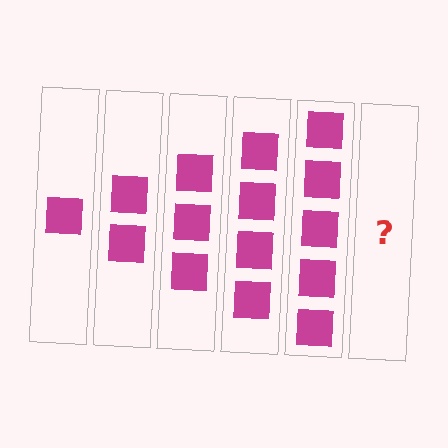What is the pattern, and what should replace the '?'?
The pattern is that each step adds one more square. The '?' should be 6 squares.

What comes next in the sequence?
The next element should be 6 squares.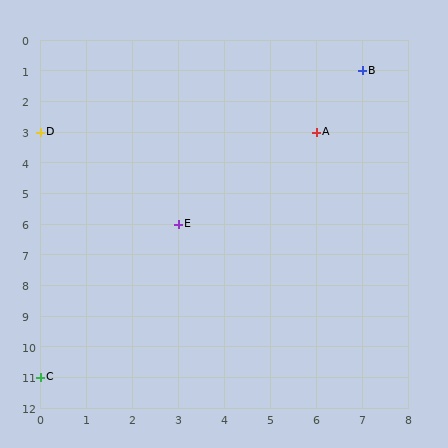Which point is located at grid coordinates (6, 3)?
Point A is at (6, 3).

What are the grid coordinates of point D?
Point D is at grid coordinates (0, 3).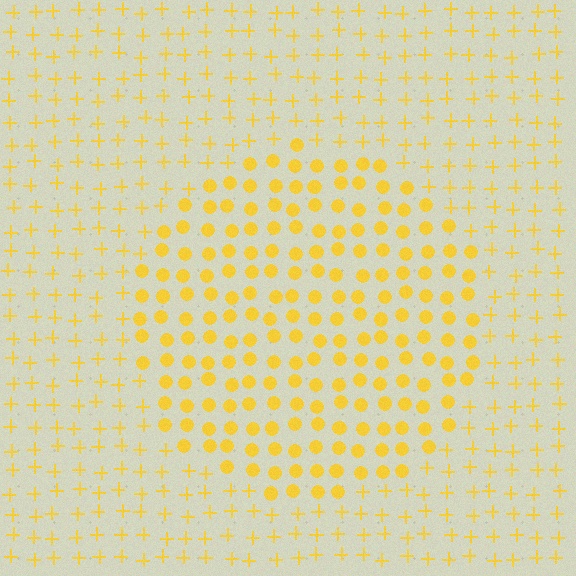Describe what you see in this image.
The image is filled with small yellow elements arranged in a uniform grid. A circle-shaped region contains circles, while the surrounding area contains plus signs. The boundary is defined purely by the change in element shape.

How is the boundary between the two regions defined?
The boundary is defined by a change in element shape: circles inside vs. plus signs outside. All elements share the same color and spacing.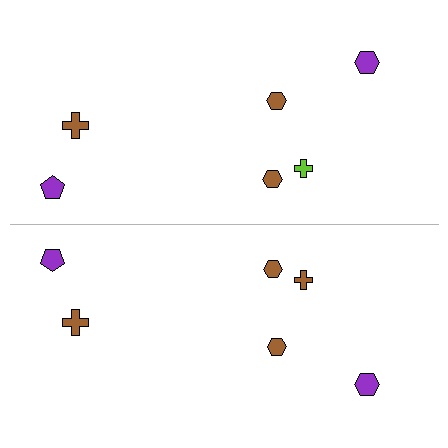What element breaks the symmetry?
The brown cross on the bottom side breaks the symmetry — its mirror counterpart is lime.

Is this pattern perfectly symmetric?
No, the pattern is not perfectly symmetric. The brown cross on the bottom side breaks the symmetry — its mirror counterpart is lime.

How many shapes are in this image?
There are 12 shapes in this image.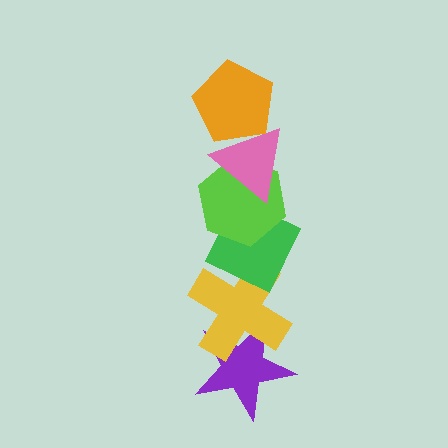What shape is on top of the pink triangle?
The orange pentagon is on top of the pink triangle.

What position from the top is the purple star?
The purple star is 6th from the top.